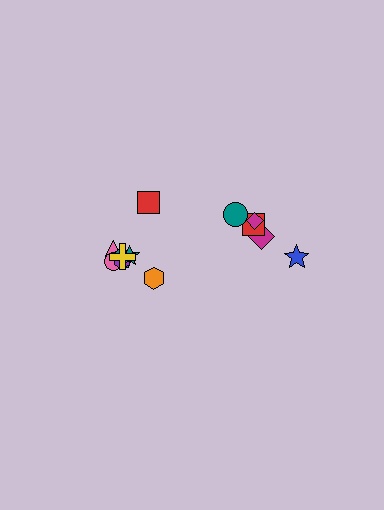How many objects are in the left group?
There are 8 objects.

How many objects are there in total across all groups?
There are 13 objects.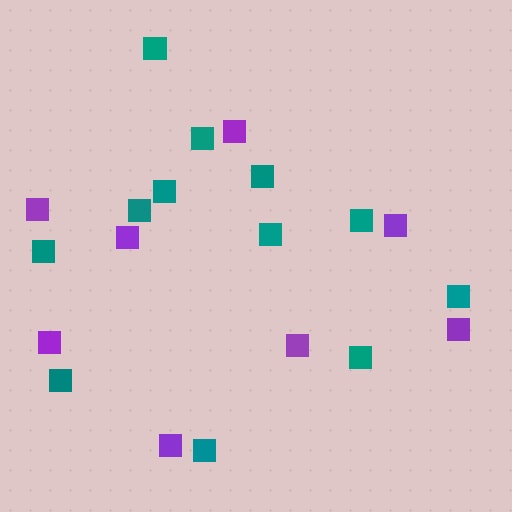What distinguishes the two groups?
There are 2 groups: one group of teal squares (12) and one group of purple squares (8).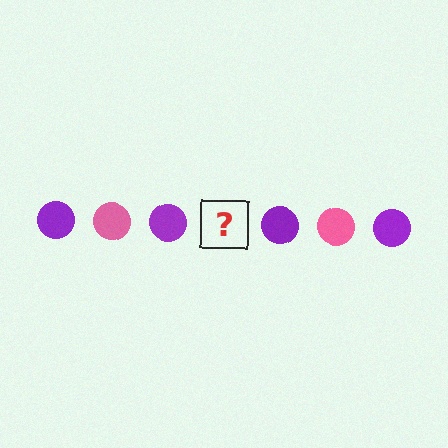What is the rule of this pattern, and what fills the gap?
The rule is that the pattern cycles through purple, pink circles. The gap should be filled with a pink circle.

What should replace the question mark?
The question mark should be replaced with a pink circle.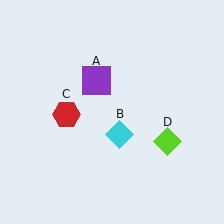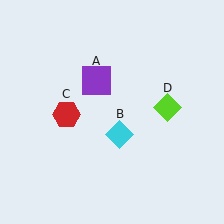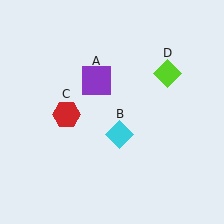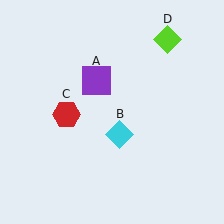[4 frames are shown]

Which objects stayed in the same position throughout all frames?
Purple square (object A) and cyan diamond (object B) and red hexagon (object C) remained stationary.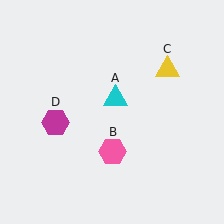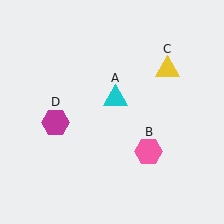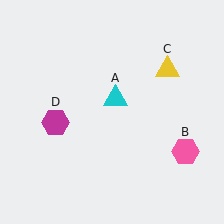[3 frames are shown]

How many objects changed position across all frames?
1 object changed position: pink hexagon (object B).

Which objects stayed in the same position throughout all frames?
Cyan triangle (object A) and yellow triangle (object C) and magenta hexagon (object D) remained stationary.